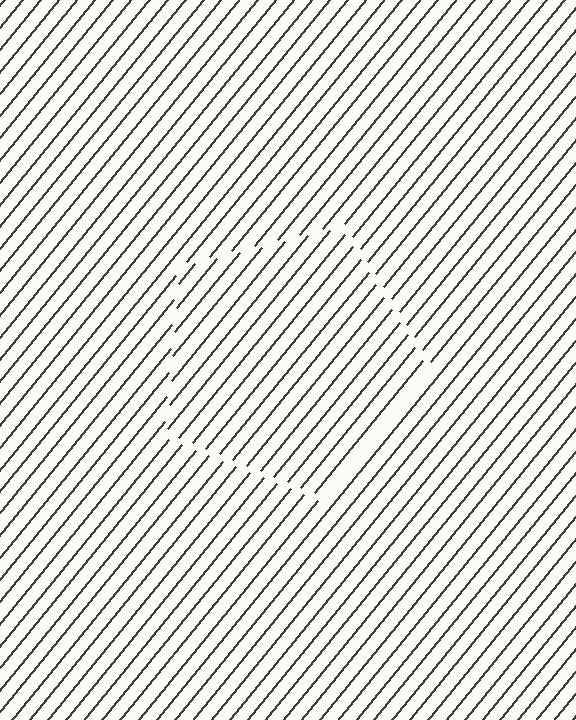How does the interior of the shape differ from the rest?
The interior of the shape contains the same grating, shifted by half a period — the contour is defined by the phase discontinuity where line-ends from the inner and outer gratings abut.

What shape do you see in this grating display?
An illusory pentagon. The interior of the shape contains the same grating, shifted by half a period — the contour is defined by the phase discontinuity where line-ends from the inner and outer gratings abut.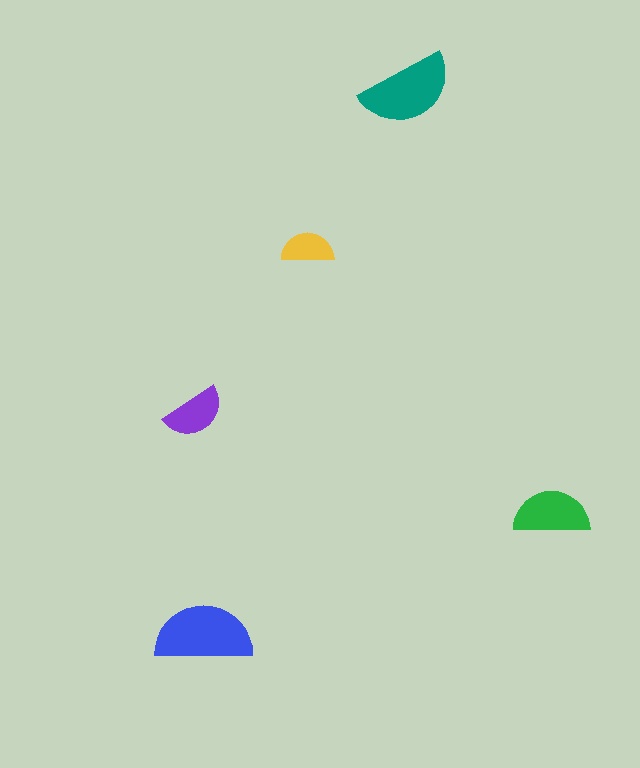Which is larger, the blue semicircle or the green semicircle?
The blue one.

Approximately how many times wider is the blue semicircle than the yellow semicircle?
About 2 times wider.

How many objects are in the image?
There are 5 objects in the image.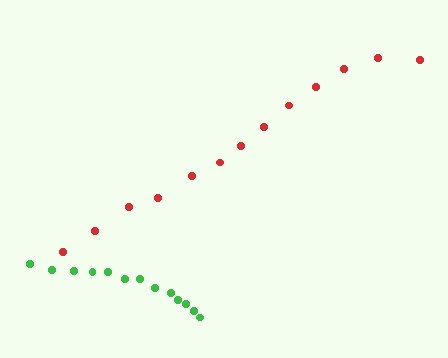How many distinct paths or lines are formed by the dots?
There are 2 distinct paths.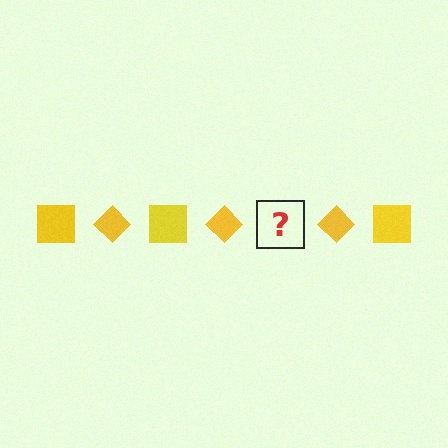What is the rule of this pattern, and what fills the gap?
The rule is that the pattern cycles through square, diamond shapes in yellow. The gap should be filled with a yellow square.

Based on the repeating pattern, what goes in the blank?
The blank should be a yellow square.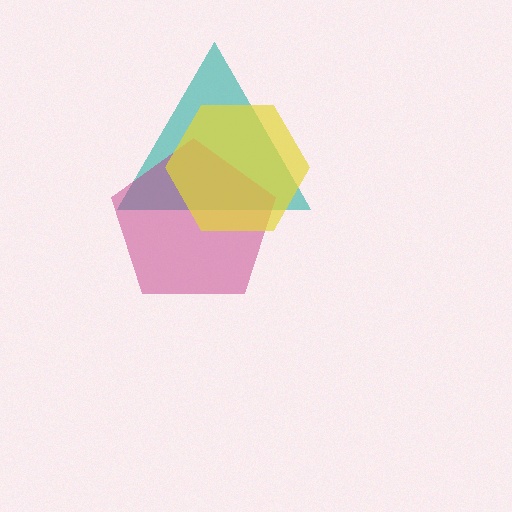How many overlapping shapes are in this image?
There are 3 overlapping shapes in the image.